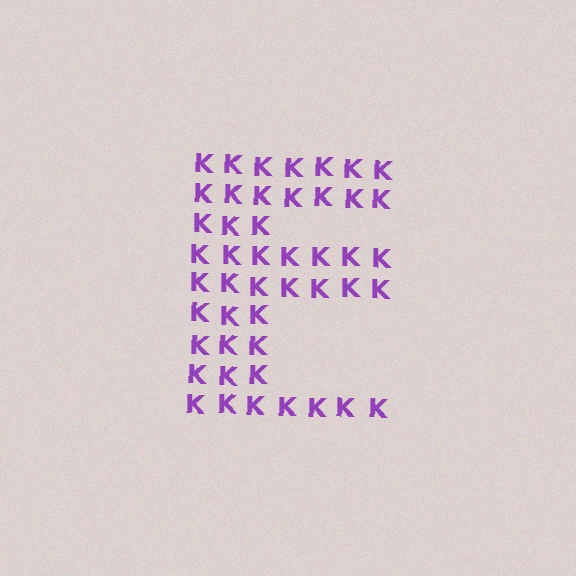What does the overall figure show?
The overall figure shows the letter E.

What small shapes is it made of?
It is made of small letter K's.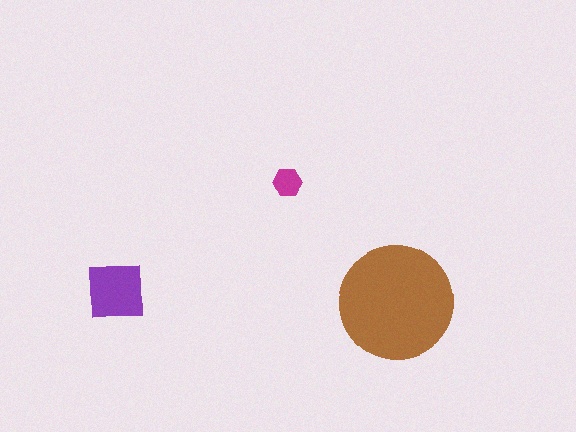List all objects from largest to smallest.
The brown circle, the purple square, the magenta hexagon.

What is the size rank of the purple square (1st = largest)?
2nd.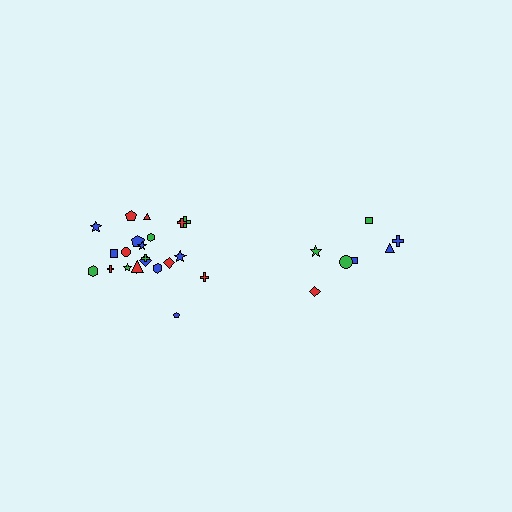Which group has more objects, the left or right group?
The left group.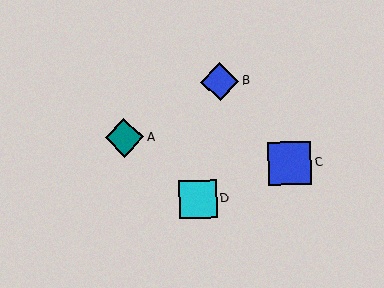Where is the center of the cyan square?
The center of the cyan square is at (198, 199).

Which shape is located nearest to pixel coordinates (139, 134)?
The teal diamond (labeled A) at (124, 138) is nearest to that location.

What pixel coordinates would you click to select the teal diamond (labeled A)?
Click at (124, 138) to select the teal diamond A.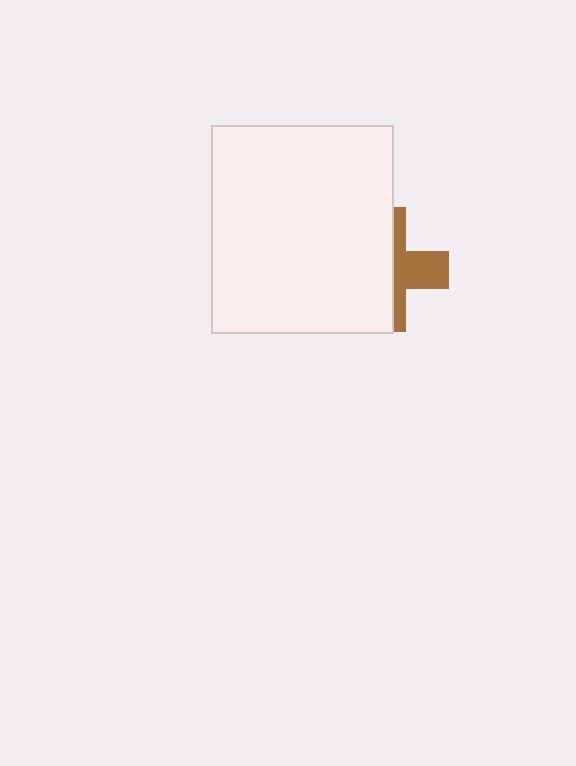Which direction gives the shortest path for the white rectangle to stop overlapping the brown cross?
Moving left gives the shortest separation.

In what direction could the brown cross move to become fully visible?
The brown cross could move right. That would shift it out from behind the white rectangle entirely.